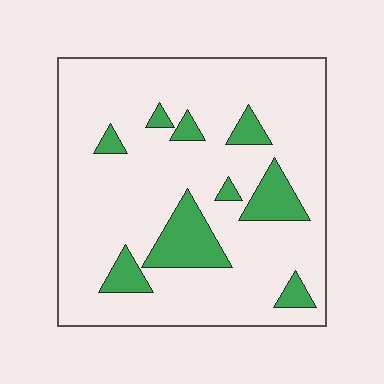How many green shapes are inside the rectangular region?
9.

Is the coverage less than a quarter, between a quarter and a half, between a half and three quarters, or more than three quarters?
Less than a quarter.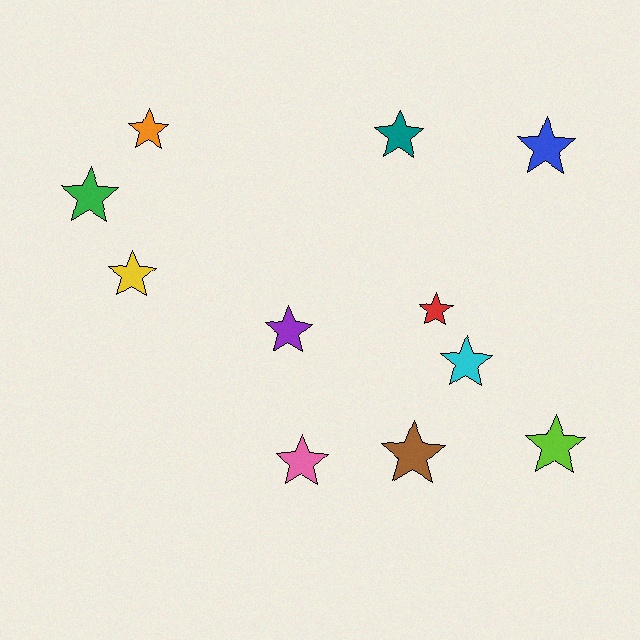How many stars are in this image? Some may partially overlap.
There are 11 stars.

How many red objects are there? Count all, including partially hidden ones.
There is 1 red object.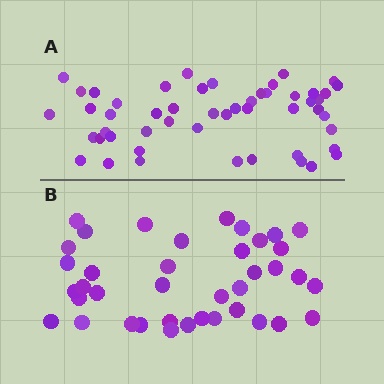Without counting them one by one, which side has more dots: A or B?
Region A (the top region) has more dots.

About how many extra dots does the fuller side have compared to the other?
Region A has roughly 12 or so more dots than region B.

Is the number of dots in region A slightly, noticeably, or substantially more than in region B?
Region A has noticeably more, but not dramatically so. The ratio is roughly 1.3 to 1.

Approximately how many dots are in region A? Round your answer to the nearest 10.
About 50 dots. (The exact count is 51, which rounds to 50.)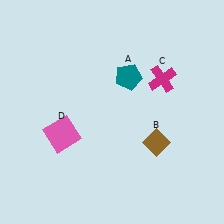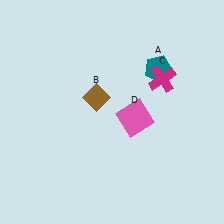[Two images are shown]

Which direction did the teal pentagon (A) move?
The teal pentagon (A) moved right.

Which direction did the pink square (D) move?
The pink square (D) moved right.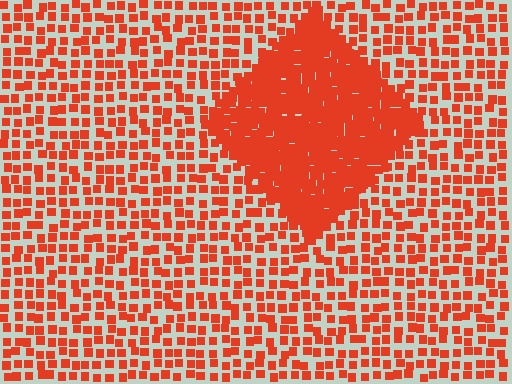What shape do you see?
I see a diamond.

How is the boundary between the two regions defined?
The boundary is defined by a change in element density (approximately 2.6x ratio). All elements are the same color, size, and shape.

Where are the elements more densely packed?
The elements are more densely packed inside the diamond boundary.